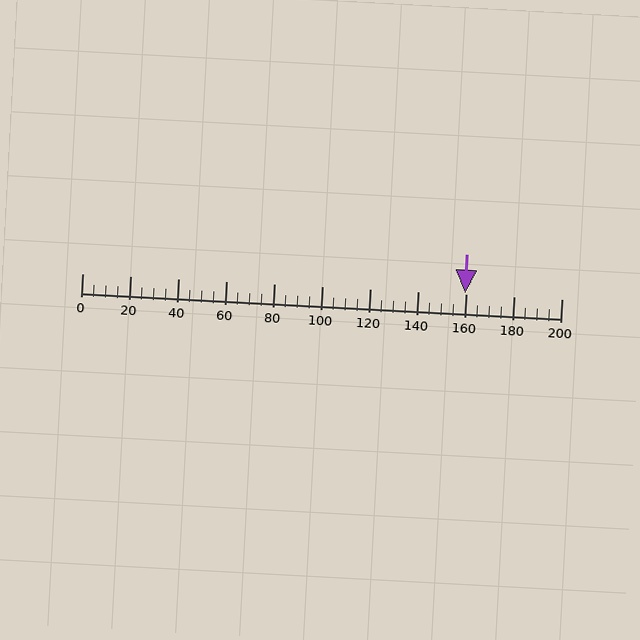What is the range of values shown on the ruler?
The ruler shows values from 0 to 200.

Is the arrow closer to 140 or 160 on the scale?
The arrow is closer to 160.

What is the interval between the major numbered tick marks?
The major tick marks are spaced 20 units apart.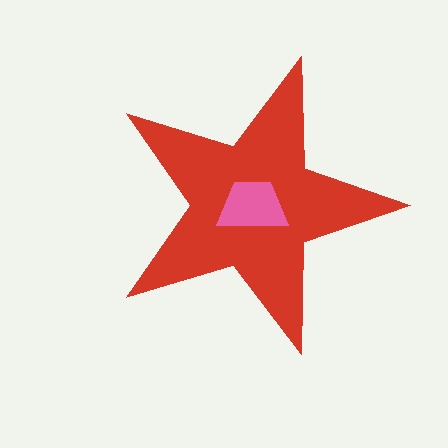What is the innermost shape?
The pink trapezoid.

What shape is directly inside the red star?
The pink trapezoid.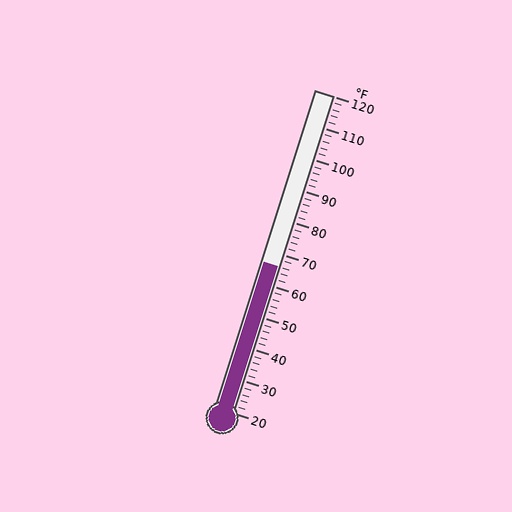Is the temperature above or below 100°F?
The temperature is below 100°F.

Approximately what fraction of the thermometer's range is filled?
The thermometer is filled to approximately 45% of its range.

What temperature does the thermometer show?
The thermometer shows approximately 66°F.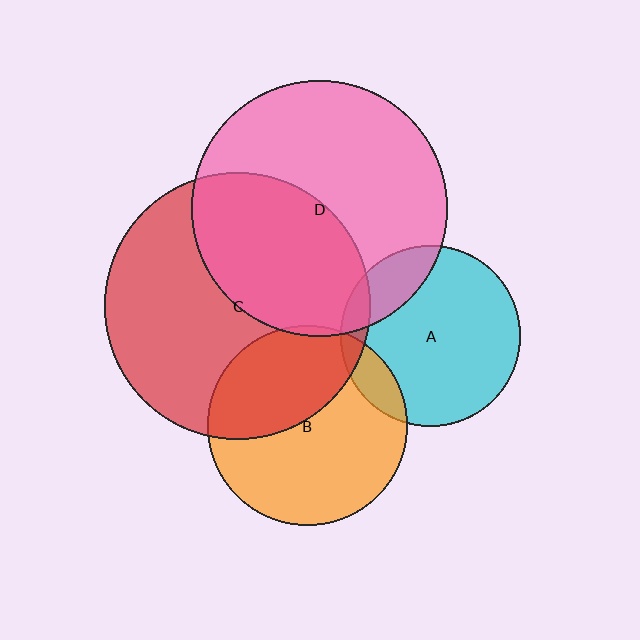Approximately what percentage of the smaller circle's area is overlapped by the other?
Approximately 10%.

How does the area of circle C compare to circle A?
Approximately 2.2 times.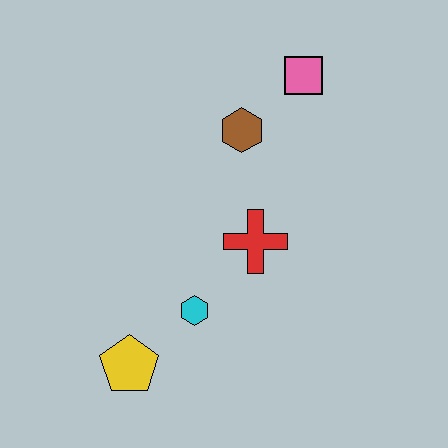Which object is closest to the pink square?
The brown hexagon is closest to the pink square.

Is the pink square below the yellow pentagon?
No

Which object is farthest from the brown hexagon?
The yellow pentagon is farthest from the brown hexagon.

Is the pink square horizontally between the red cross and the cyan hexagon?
No